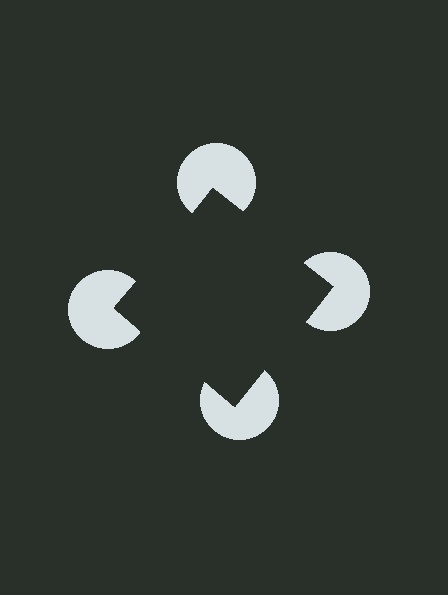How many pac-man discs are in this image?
There are 4 — one at each vertex of the illusory square.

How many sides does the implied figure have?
4 sides.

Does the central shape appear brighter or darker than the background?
It typically appears slightly darker than the background, even though no actual brightness change is drawn.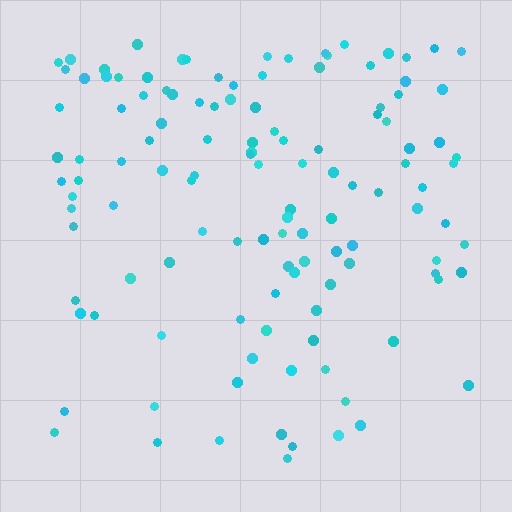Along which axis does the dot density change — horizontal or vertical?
Vertical.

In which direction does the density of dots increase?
From bottom to top, with the top side densest.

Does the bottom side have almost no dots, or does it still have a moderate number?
Still a moderate number, just noticeably fewer than the top.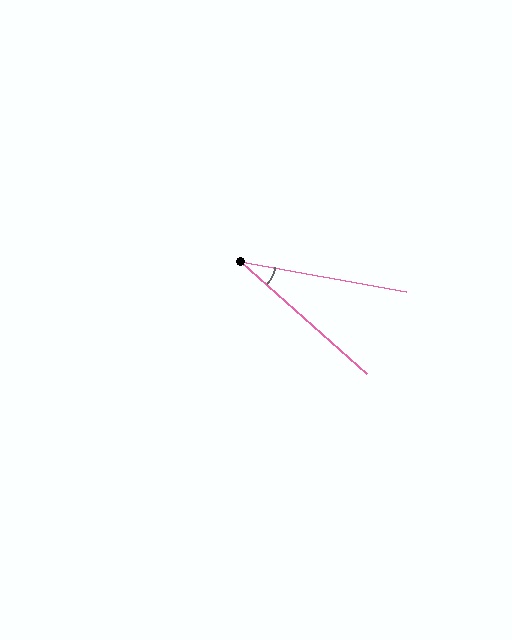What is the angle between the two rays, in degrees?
Approximately 31 degrees.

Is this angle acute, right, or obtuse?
It is acute.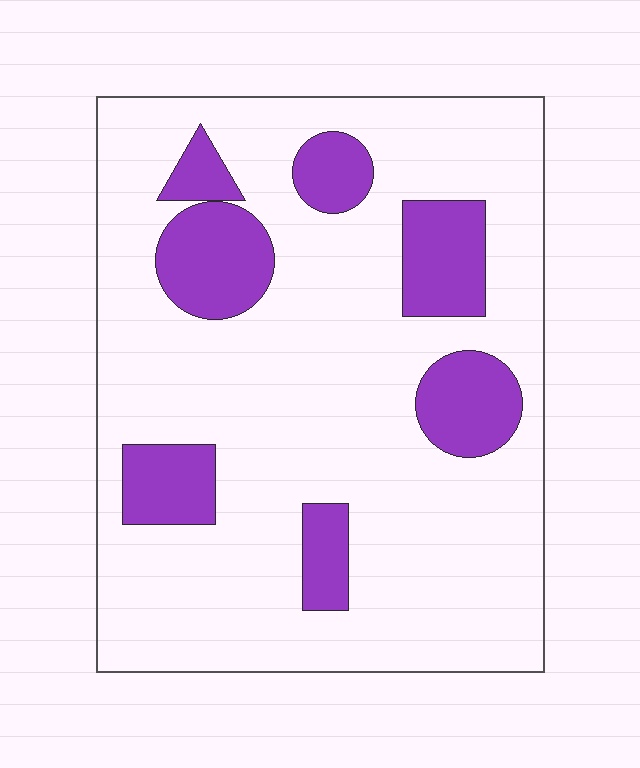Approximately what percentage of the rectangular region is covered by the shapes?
Approximately 20%.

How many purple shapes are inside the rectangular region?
7.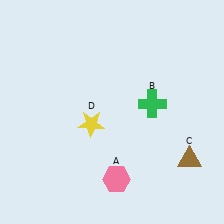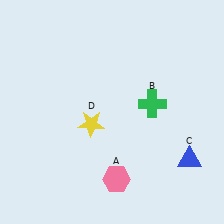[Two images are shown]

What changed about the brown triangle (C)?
In Image 1, C is brown. In Image 2, it changed to blue.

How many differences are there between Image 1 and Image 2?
There is 1 difference between the two images.